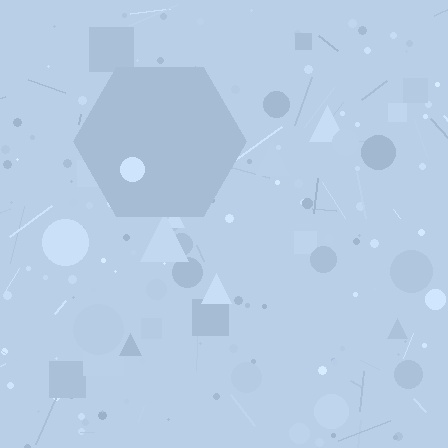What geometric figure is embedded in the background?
A hexagon is embedded in the background.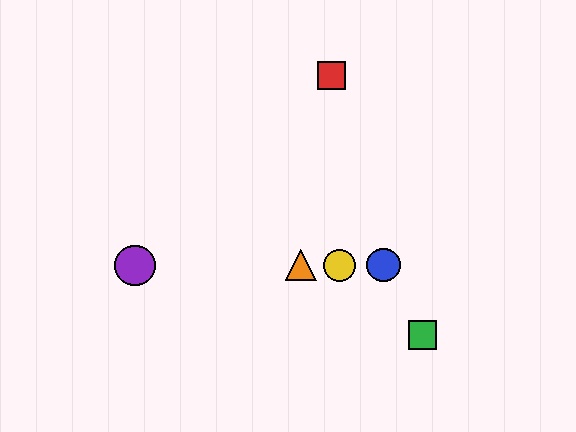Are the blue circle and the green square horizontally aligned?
No, the blue circle is at y≈265 and the green square is at y≈335.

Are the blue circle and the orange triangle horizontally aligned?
Yes, both are at y≈265.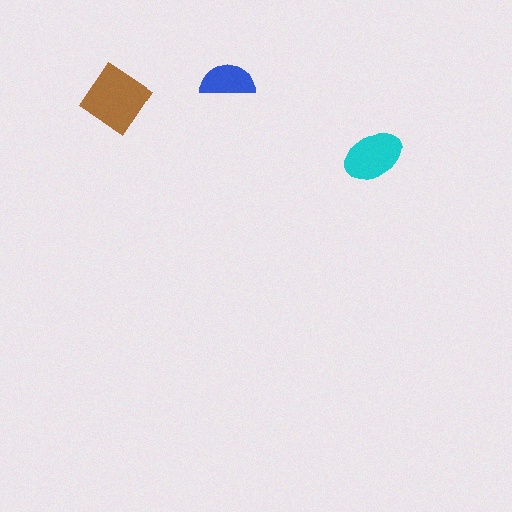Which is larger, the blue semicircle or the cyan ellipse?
The cyan ellipse.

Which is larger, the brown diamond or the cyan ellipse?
The brown diamond.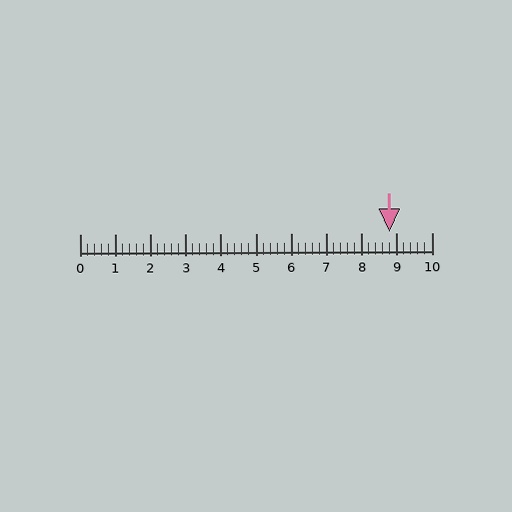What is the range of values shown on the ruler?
The ruler shows values from 0 to 10.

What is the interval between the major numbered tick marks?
The major tick marks are spaced 1 units apart.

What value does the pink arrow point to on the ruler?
The pink arrow points to approximately 8.8.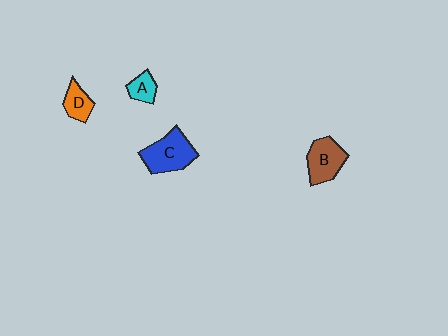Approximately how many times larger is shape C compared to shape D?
Approximately 2.0 times.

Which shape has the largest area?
Shape C (blue).